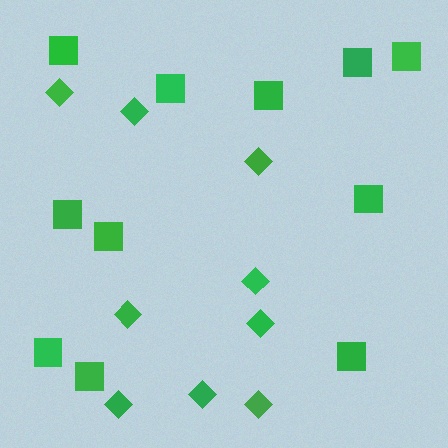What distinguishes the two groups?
There are 2 groups: one group of squares (11) and one group of diamonds (9).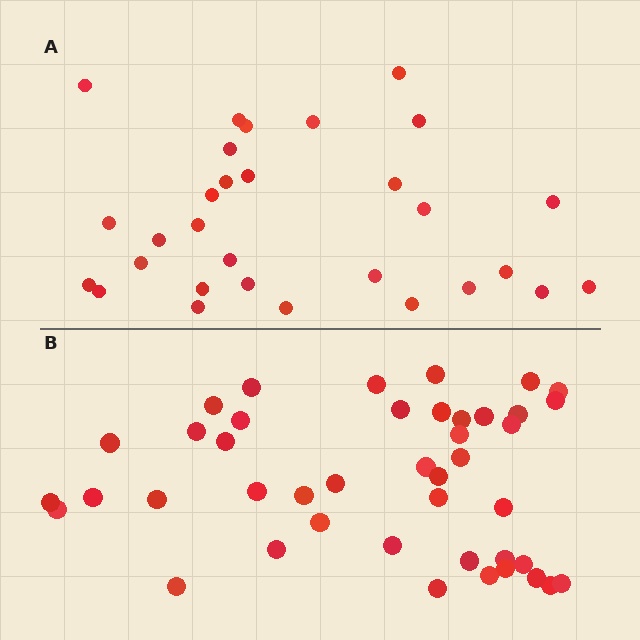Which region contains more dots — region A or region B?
Region B (the bottom region) has more dots.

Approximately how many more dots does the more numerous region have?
Region B has approximately 15 more dots than region A.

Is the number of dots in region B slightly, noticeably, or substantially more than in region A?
Region B has noticeably more, but not dramatically so. The ratio is roughly 1.4 to 1.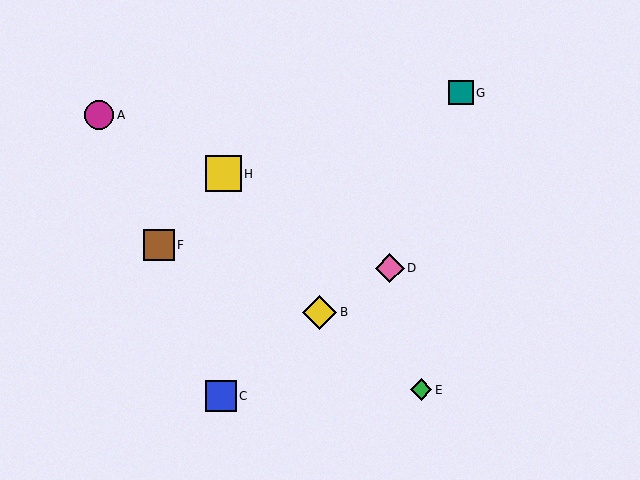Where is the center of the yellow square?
The center of the yellow square is at (223, 174).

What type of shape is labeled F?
Shape F is a brown square.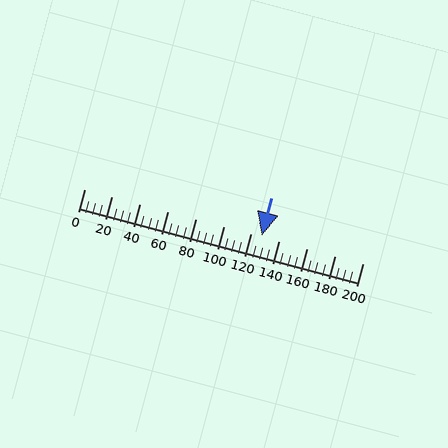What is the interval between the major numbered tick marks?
The major tick marks are spaced 20 units apart.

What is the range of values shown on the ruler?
The ruler shows values from 0 to 200.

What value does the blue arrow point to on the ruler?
The blue arrow points to approximately 128.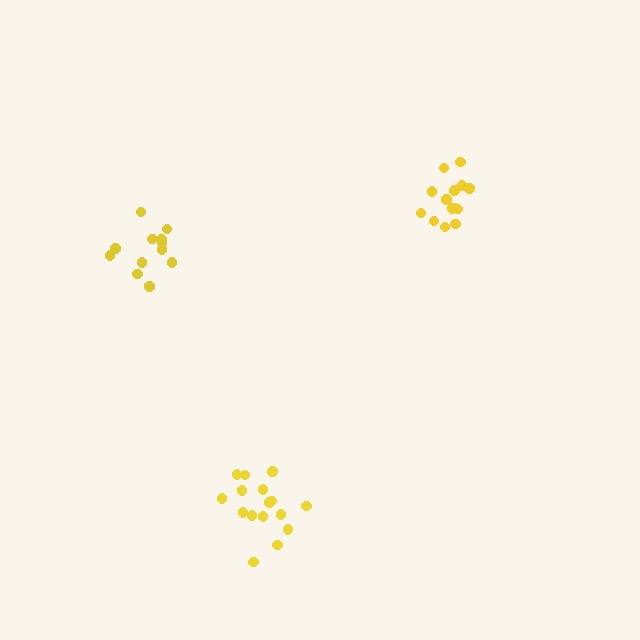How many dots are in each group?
Group 1: 12 dots, Group 2: 16 dots, Group 3: 14 dots (42 total).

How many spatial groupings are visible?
There are 3 spatial groupings.